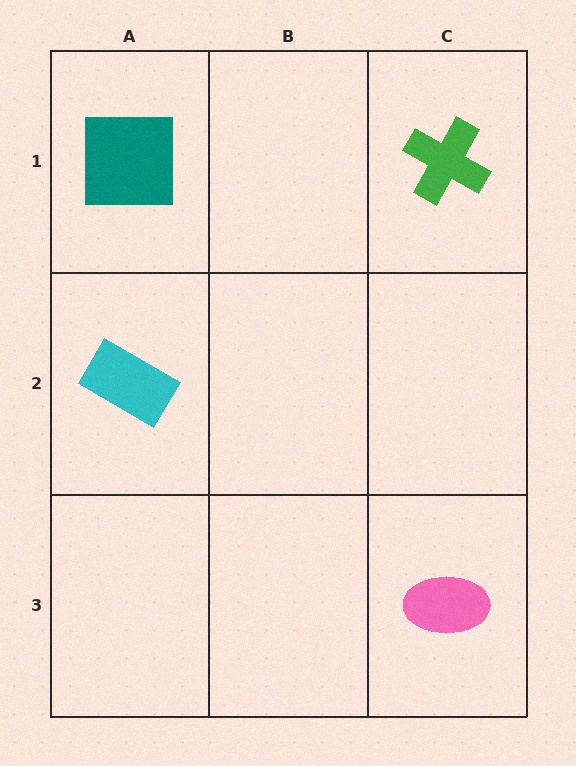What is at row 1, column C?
A green cross.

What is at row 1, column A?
A teal square.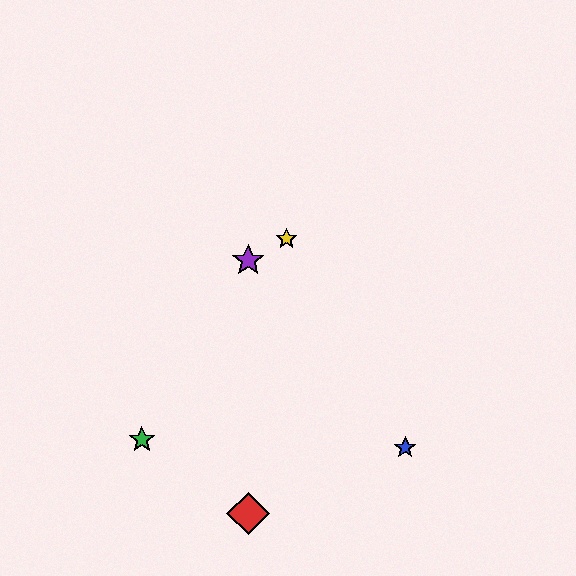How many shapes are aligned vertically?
2 shapes (the red diamond, the purple star) are aligned vertically.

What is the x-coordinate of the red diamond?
The red diamond is at x≈248.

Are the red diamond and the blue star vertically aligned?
No, the red diamond is at x≈248 and the blue star is at x≈405.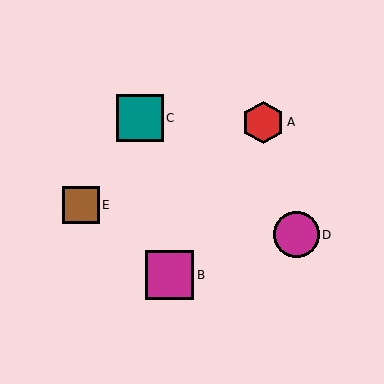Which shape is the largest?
The magenta square (labeled B) is the largest.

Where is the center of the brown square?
The center of the brown square is at (81, 205).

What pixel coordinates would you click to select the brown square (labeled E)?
Click at (81, 205) to select the brown square E.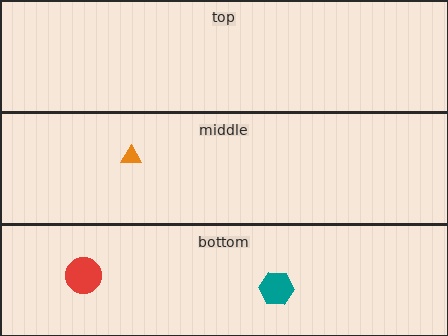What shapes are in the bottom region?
The teal hexagon, the red circle.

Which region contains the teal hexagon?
The bottom region.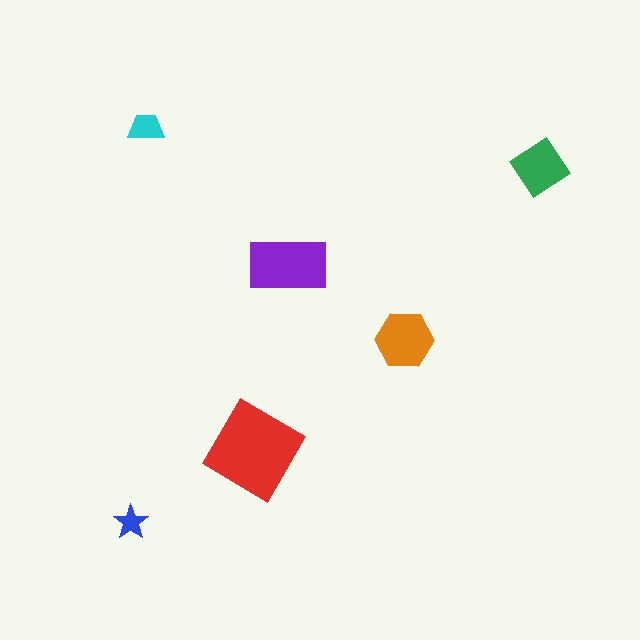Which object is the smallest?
The blue star.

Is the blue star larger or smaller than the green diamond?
Smaller.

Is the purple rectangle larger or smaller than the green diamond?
Larger.